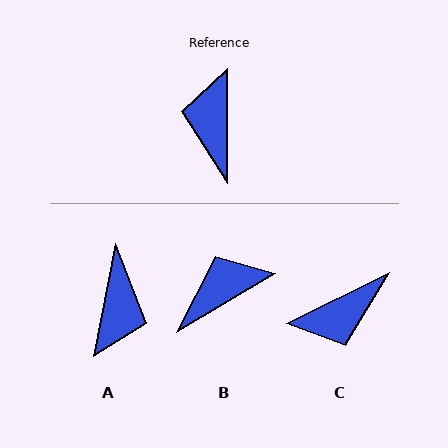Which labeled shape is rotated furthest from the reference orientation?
A, about 169 degrees away.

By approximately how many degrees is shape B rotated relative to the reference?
Approximately 59 degrees clockwise.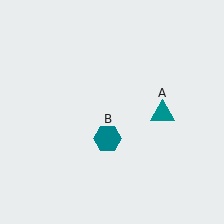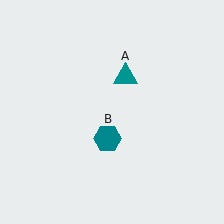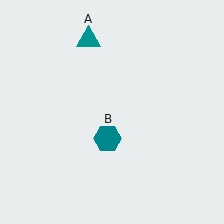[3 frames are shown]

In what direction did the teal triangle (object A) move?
The teal triangle (object A) moved up and to the left.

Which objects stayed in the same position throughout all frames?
Teal hexagon (object B) remained stationary.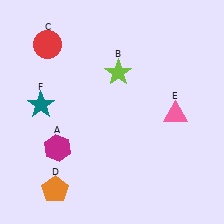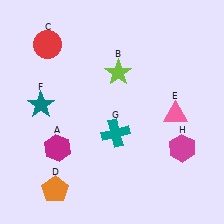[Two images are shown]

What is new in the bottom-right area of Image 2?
A magenta hexagon (H) was added in the bottom-right area of Image 2.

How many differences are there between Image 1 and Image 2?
There are 2 differences between the two images.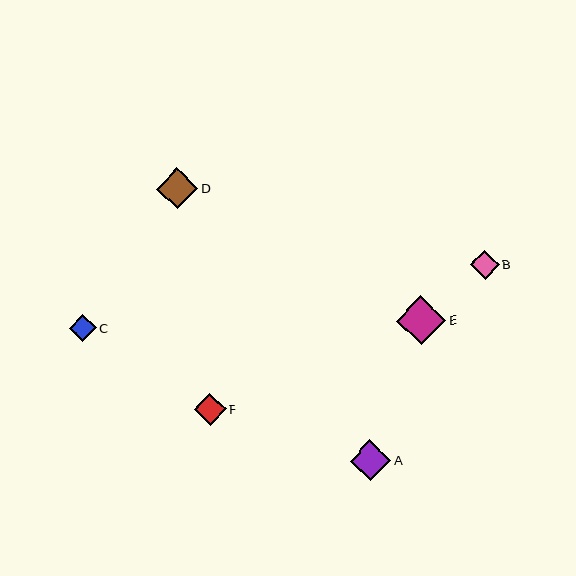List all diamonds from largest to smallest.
From largest to smallest: E, A, D, F, B, C.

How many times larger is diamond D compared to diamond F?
Diamond D is approximately 1.3 times the size of diamond F.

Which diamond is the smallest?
Diamond C is the smallest with a size of approximately 27 pixels.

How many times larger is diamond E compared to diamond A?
Diamond E is approximately 1.2 times the size of diamond A.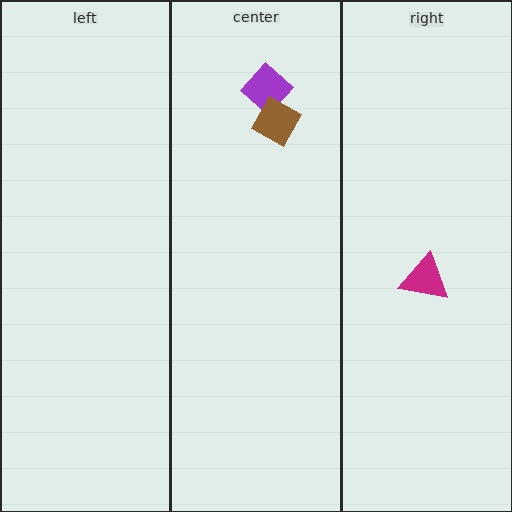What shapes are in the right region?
The magenta triangle.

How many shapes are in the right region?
1.